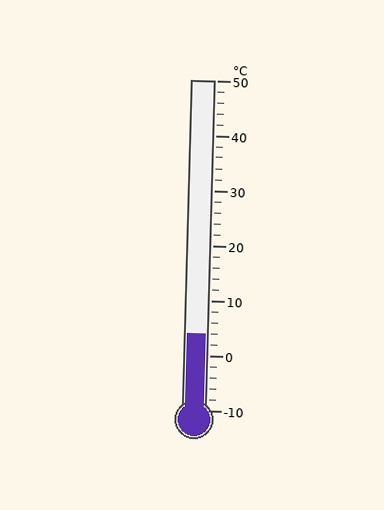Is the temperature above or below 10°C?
The temperature is below 10°C.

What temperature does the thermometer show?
The thermometer shows approximately 4°C.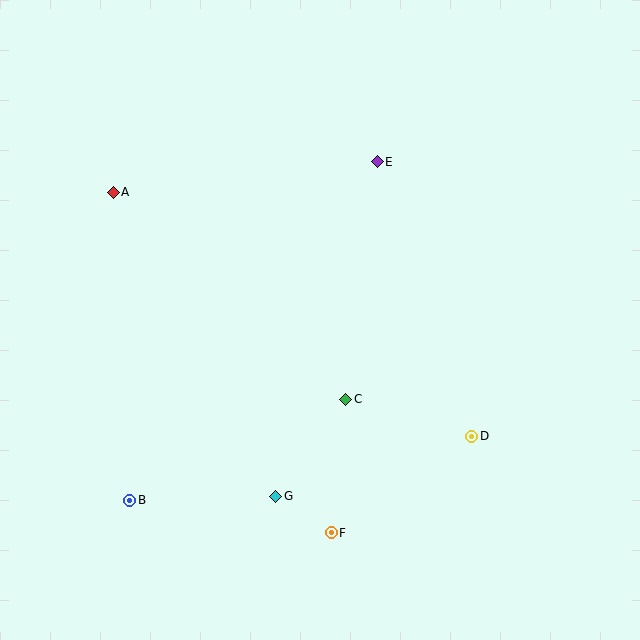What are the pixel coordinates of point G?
Point G is at (276, 496).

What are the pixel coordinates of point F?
Point F is at (331, 533).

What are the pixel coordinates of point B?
Point B is at (130, 500).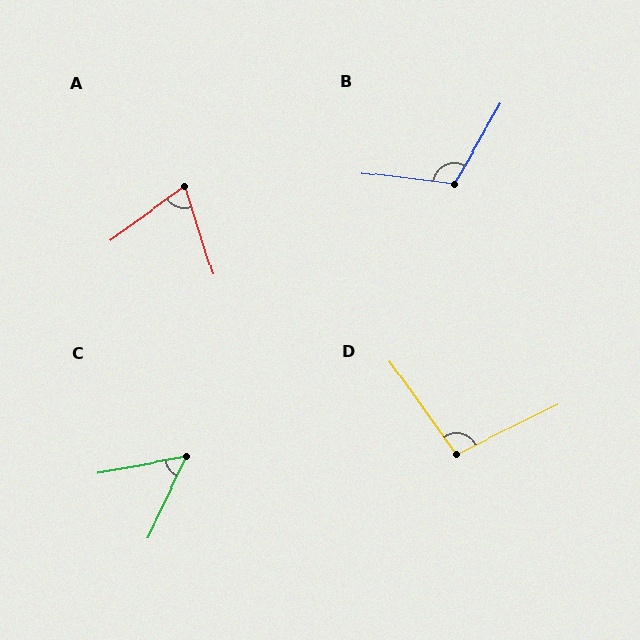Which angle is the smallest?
C, at approximately 53 degrees.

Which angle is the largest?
B, at approximately 113 degrees.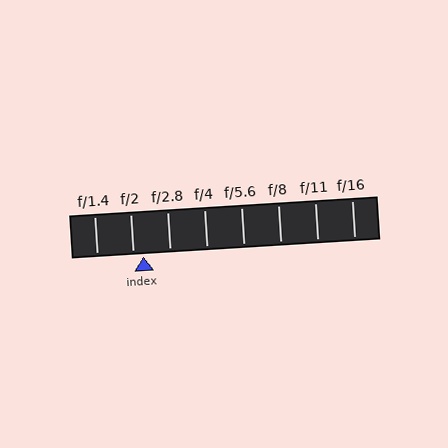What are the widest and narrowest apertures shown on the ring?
The widest aperture shown is f/1.4 and the narrowest is f/16.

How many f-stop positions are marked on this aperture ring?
There are 8 f-stop positions marked.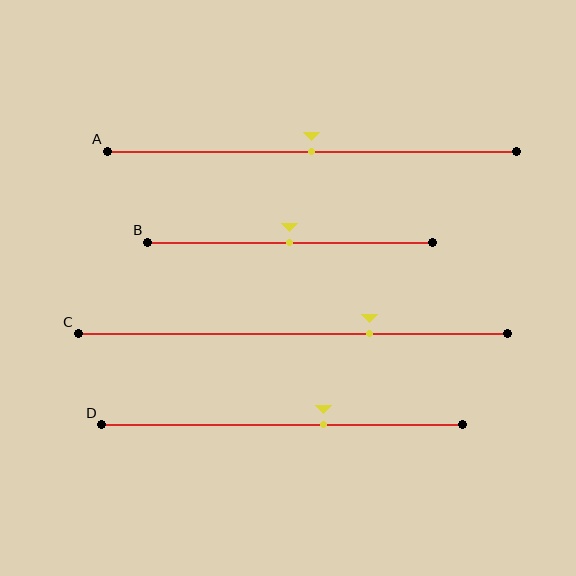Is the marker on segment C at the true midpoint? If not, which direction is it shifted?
No, the marker on segment C is shifted to the right by about 18% of the segment length.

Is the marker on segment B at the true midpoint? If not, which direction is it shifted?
Yes, the marker on segment B is at the true midpoint.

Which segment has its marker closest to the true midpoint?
Segment A has its marker closest to the true midpoint.